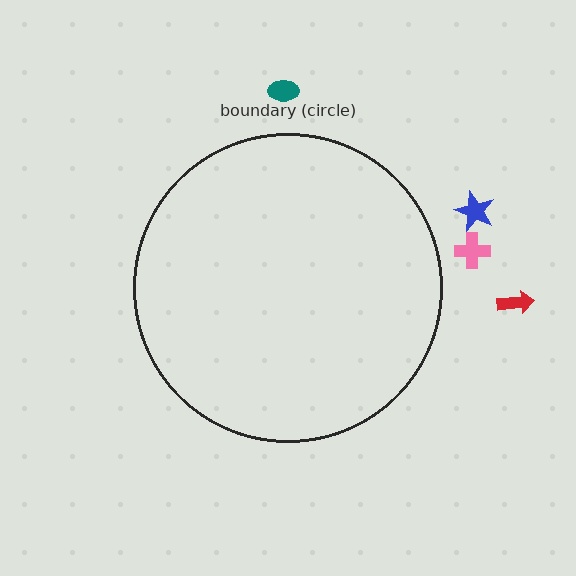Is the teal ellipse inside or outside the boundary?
Outside.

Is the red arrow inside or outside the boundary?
Outside.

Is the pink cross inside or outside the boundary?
Outside.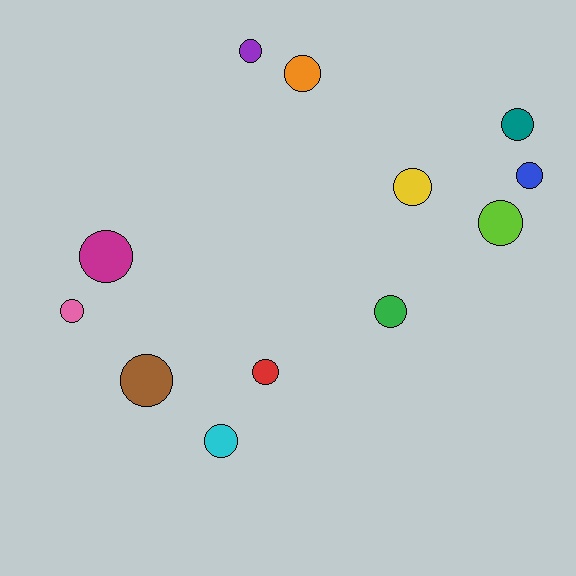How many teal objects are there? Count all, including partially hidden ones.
There is 1 teal object.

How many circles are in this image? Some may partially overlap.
There are 12 circles.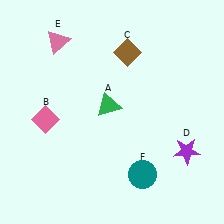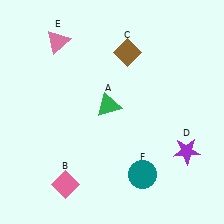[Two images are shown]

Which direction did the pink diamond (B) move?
The pink diamond (B) moved down.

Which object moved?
The pink diamond (B) moved down.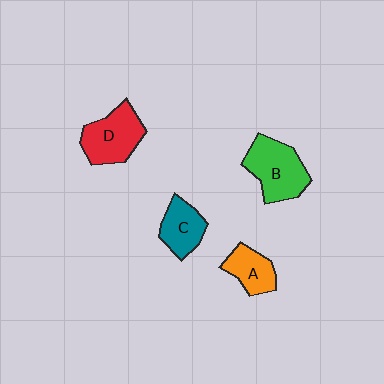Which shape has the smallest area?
Shape A (orange).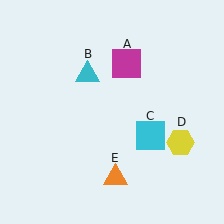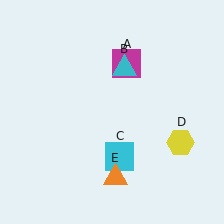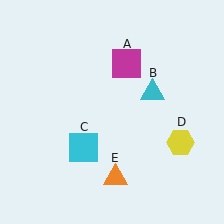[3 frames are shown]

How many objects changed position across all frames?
2 objects changed position: cyan triangle (object B), cyan square (object C).